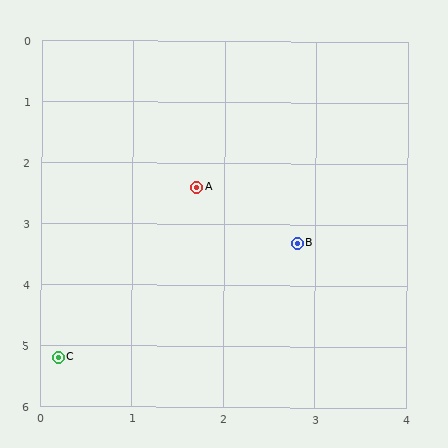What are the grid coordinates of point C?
Point C is at approximately (0.2, 5.2).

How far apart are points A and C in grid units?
Points A and C are about 3.2 grid units apart.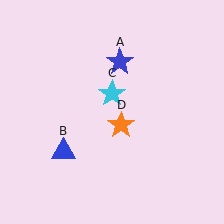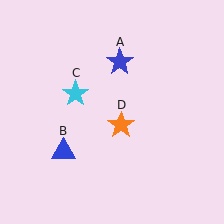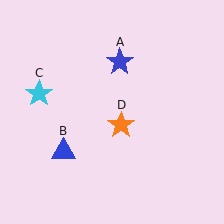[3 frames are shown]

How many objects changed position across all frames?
1 object changed position: cyan star (object C).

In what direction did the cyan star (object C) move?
The cyan star (object C) moved left.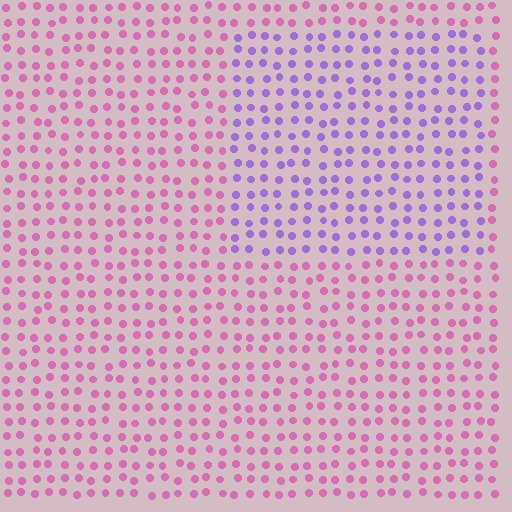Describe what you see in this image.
The image is filled with small pink elements in a uniform arrangement. A rectangle-shaped region is visible where the elements are tinted to a slightly different hue, forming a subtle color boundary.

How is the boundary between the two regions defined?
The boundary is defined purely by a slight shift in hue (about 52 degrees). Spacing, size, and orientation are identical on both sides.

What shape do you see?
I see a rectangle.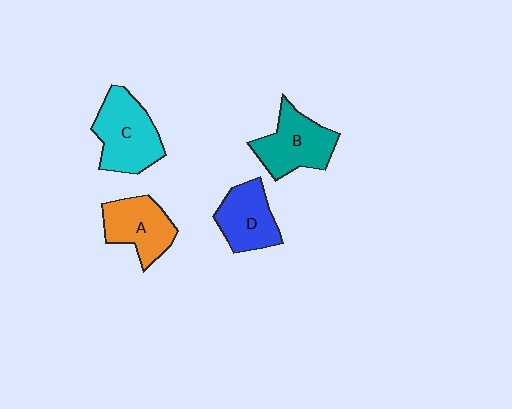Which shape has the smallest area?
Shape D (blue).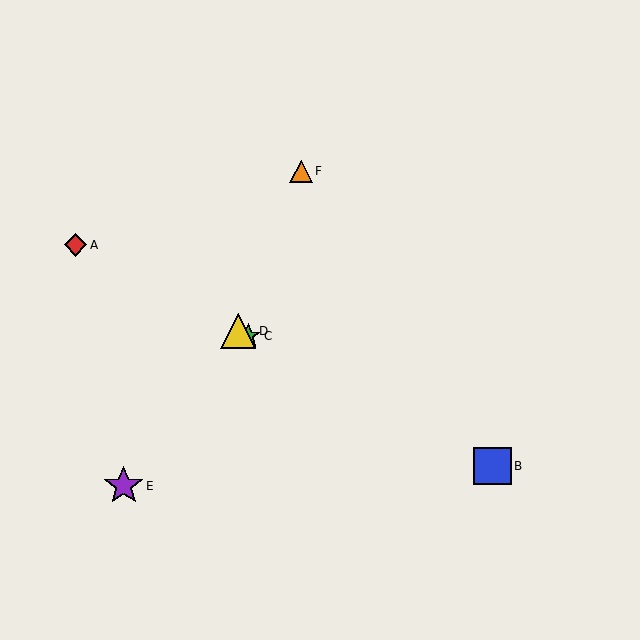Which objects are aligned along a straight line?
Objects A, B, C, D are aligned along a straight line.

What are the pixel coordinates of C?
Object C is at (248, 336).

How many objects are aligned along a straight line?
4 objects (A, B, C, D) are aligned along a straight line.